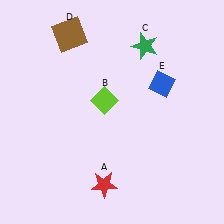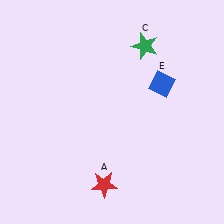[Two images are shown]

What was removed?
The lime diamond (B), the brown square (D) were removed in Image 2.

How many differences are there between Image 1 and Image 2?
There are 2 differences between the two images.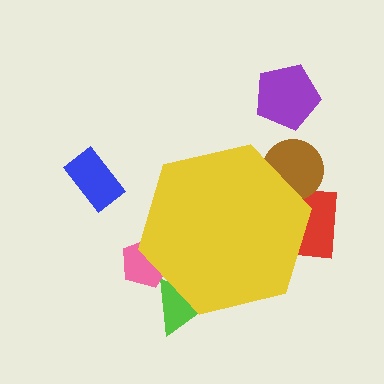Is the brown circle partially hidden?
Yes, the brown circle is partially hidden behind the yellow hexagon.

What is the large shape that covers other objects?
A yellow hexagon.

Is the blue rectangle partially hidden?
No, the blue rectangle is fully visible.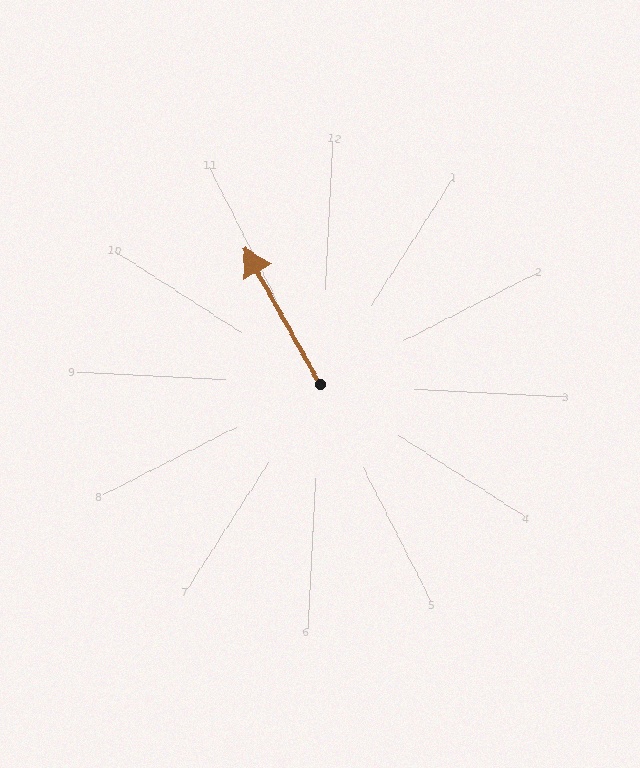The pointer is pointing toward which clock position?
Roughly 11 o'clock.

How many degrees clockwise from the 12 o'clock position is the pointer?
Approximately 328 degrees.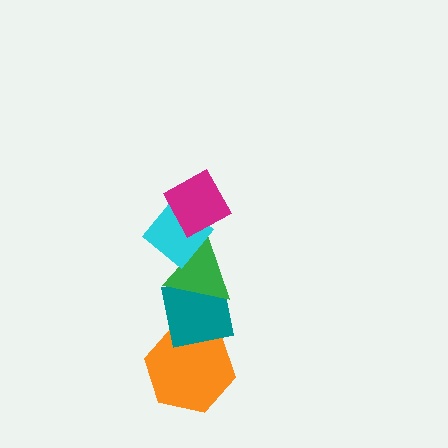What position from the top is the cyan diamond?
The cyan diamond is 2nd from the top.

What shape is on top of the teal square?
The green triangle is on top of the teal square.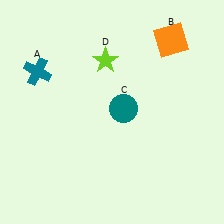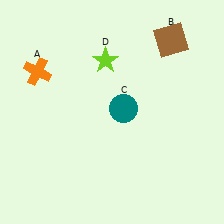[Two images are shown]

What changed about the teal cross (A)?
In Image 1, A is teal. In Image 2, it changed to orange.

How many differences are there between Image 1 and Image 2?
There are 2 differences between the two images.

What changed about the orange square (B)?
In Image 1, B is orange. In Image 2, it changed to brown.